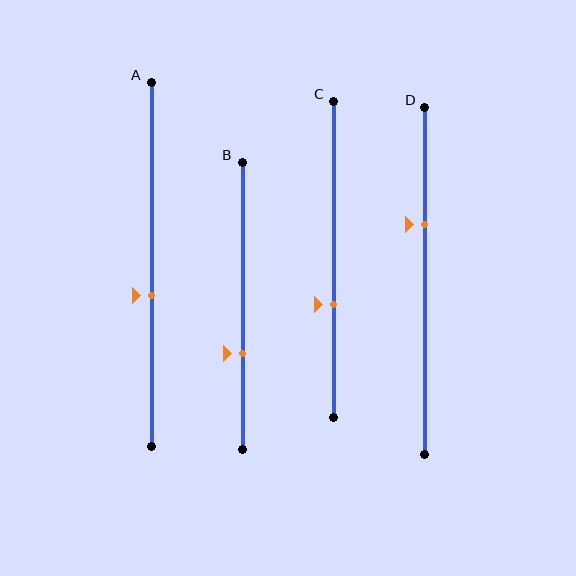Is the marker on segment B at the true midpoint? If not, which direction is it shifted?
No, the marker on segment B is shifted downward by about 16% of the segment length.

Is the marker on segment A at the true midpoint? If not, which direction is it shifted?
No, the marker on segment A is shifted downward by about 8% of the segment length.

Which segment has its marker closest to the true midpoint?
Segment A has its marker closest to the true midpoint.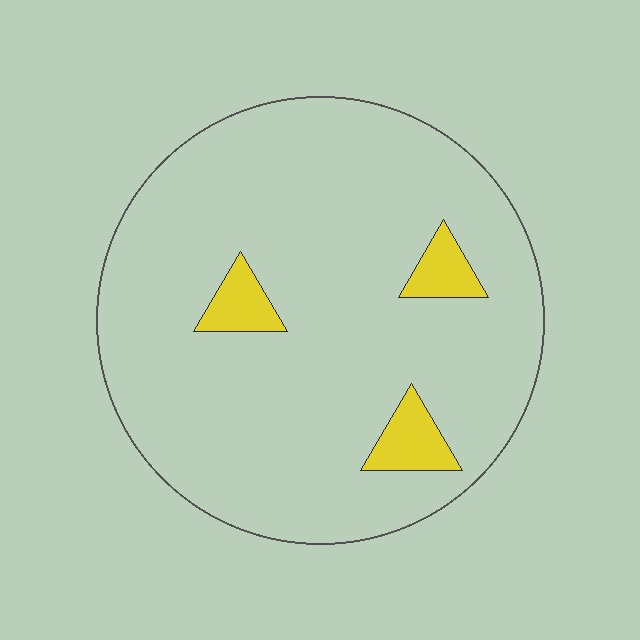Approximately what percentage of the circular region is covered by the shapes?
Approximately 10%.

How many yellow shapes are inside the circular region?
3.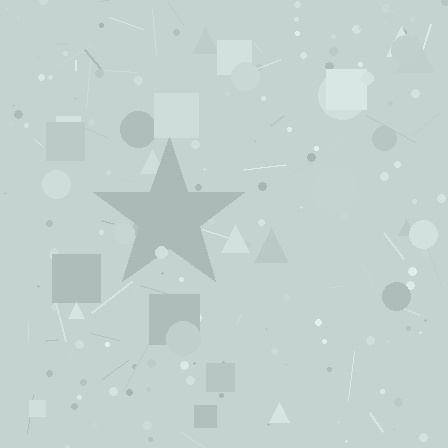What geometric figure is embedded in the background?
A star is embedded in the background.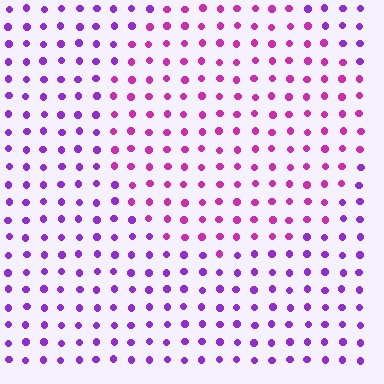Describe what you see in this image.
The image is filled with small purple elements in a uniform arrangement. A circle-shaped region is visible where the elements are tinted to a slightly different hue, forming a subtle color boundary.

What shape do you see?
I see a circle.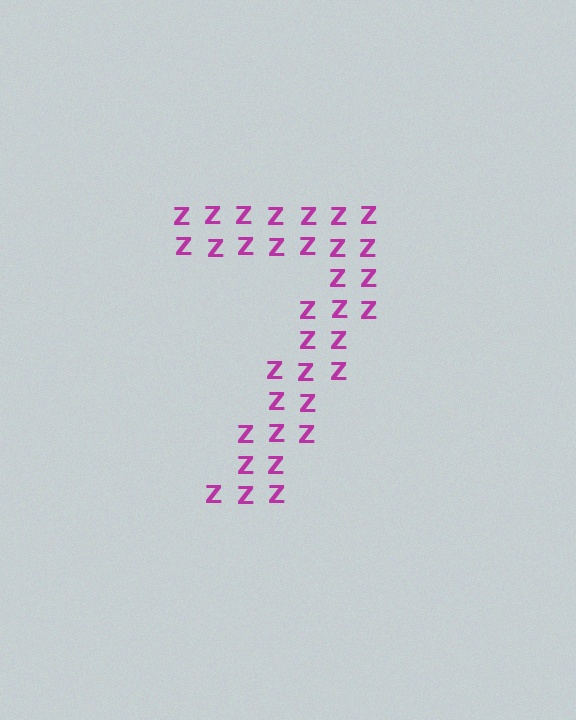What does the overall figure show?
The overall figure shows the digit 7.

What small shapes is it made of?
It is made of small letter Z's.